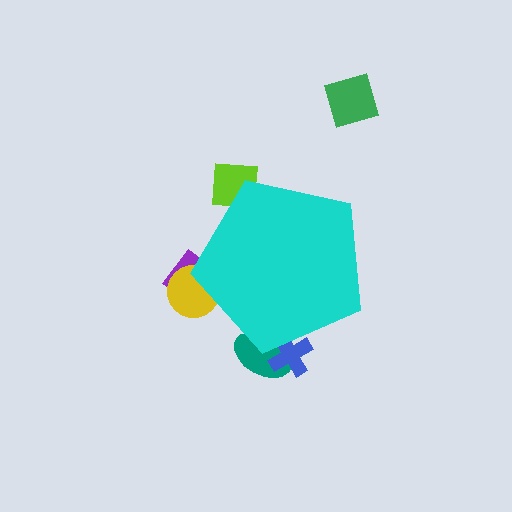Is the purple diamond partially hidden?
Yes, the purple diamond is partially hidden behind the cyan pentagon.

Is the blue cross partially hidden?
Yes, the blue cross is partially hidden behind the cyan pentagon.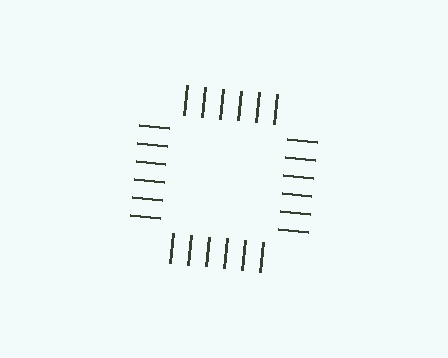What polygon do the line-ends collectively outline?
An illusory square — the line segments terminate on its edges but no continuous stroke is drawn.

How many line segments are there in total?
24 — 6 along each of the 4 edges.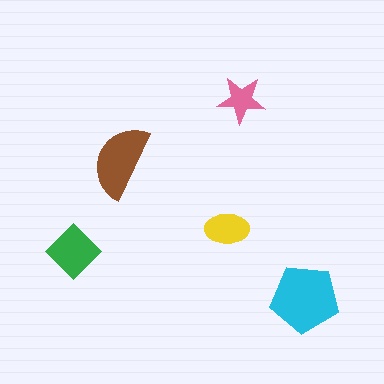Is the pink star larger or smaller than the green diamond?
Smaller.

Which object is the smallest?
The pink star.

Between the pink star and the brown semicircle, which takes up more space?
The brown semicircle.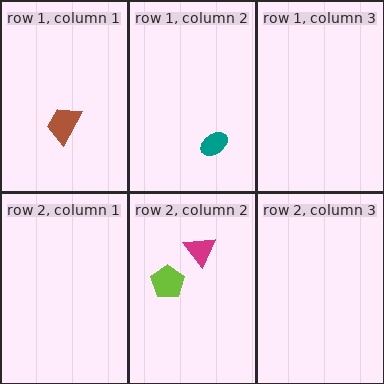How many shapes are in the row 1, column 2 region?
1.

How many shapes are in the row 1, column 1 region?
1.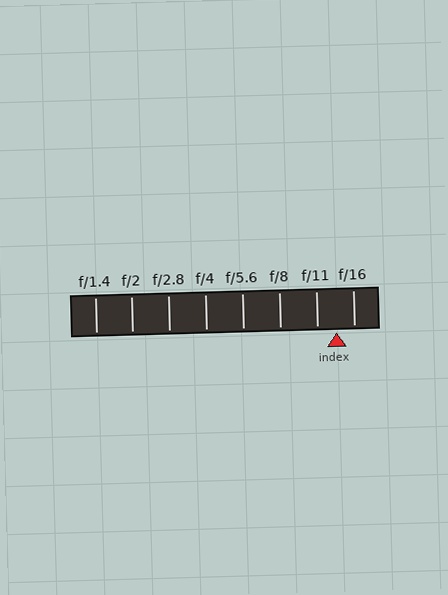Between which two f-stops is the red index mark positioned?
The index mark is between f/11 and f/16.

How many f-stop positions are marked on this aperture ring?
There are 8 f-stop positions marked.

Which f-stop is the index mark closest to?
The index mark is closest to f/16.